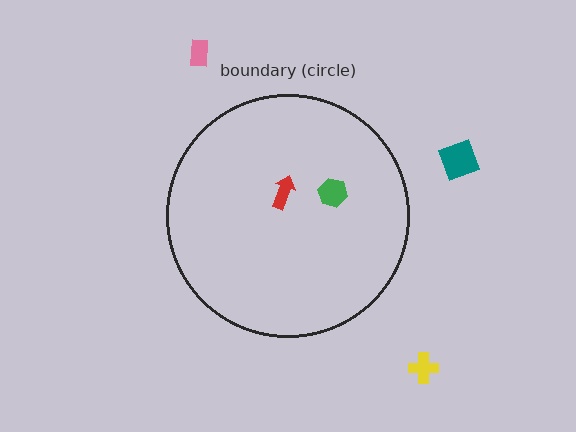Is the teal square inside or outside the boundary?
Outside.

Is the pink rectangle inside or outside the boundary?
Outside.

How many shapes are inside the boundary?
2 inside, 3 outside.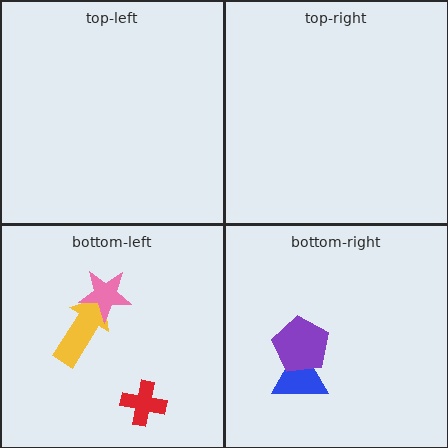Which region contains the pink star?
The bottom-left region.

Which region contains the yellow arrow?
The bottom-left region.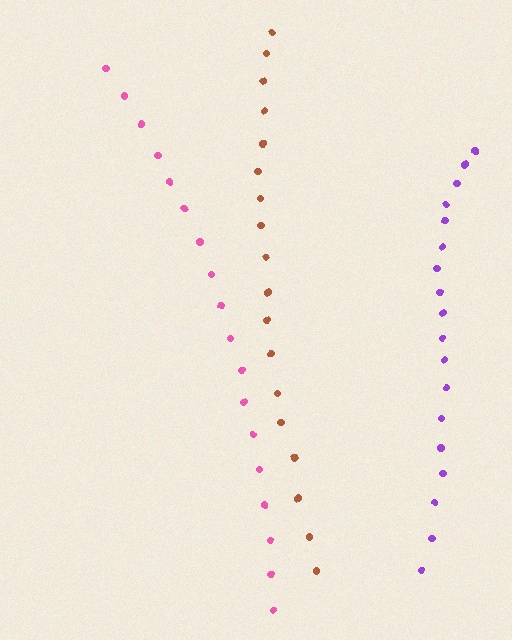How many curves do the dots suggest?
There are 3 distinct paths.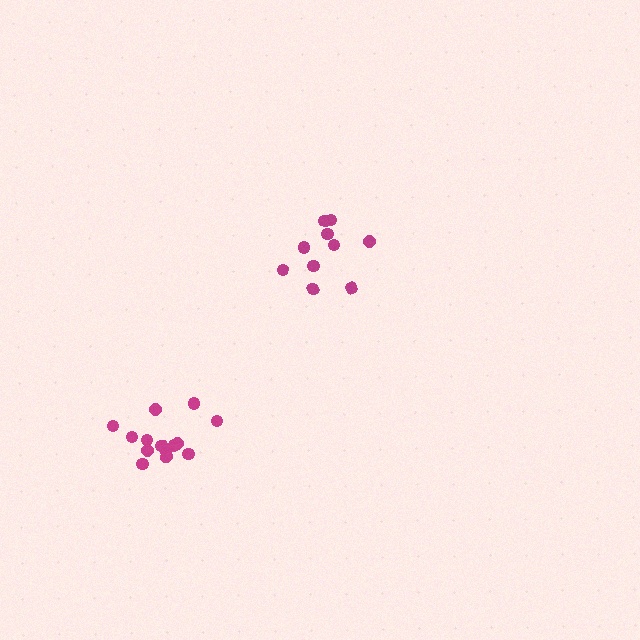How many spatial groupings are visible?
There are 2 spatial groupings.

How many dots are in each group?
Group 1: 10 dots, Group 2: 14 dots (24 total).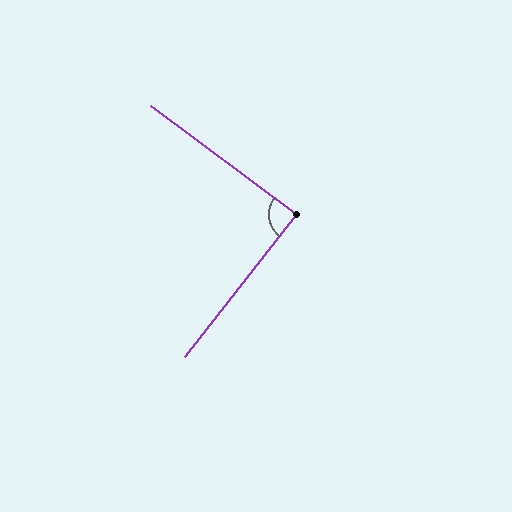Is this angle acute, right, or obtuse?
It is approximately a right angle.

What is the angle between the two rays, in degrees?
Approximately 89 degrees.